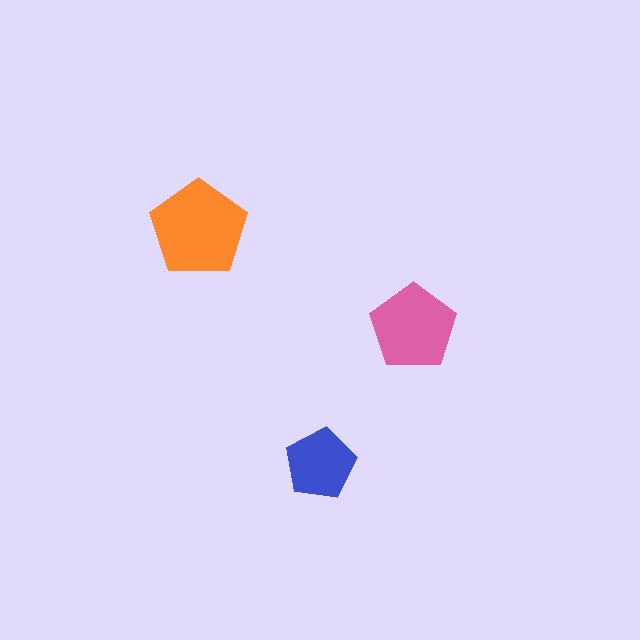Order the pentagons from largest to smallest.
the orange one, the pink one, the blue one.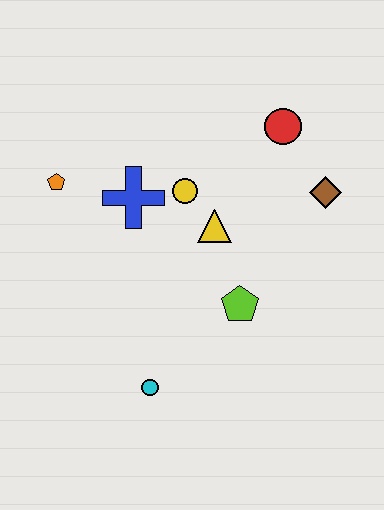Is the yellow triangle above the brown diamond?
No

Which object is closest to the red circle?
The brown diamond is closest to the red circle.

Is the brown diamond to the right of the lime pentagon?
Yes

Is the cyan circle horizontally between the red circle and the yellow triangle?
No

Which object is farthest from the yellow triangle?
The cyan circle is farthest from the yellow triangle.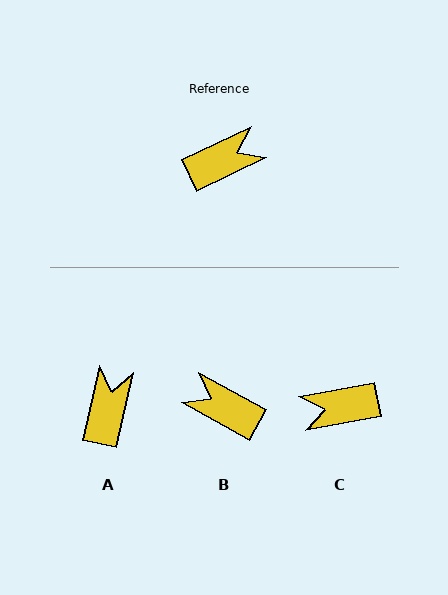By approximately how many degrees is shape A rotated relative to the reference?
Approximately 52 degrees counter-clockwise.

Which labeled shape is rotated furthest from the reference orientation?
C, about 165 degrees away.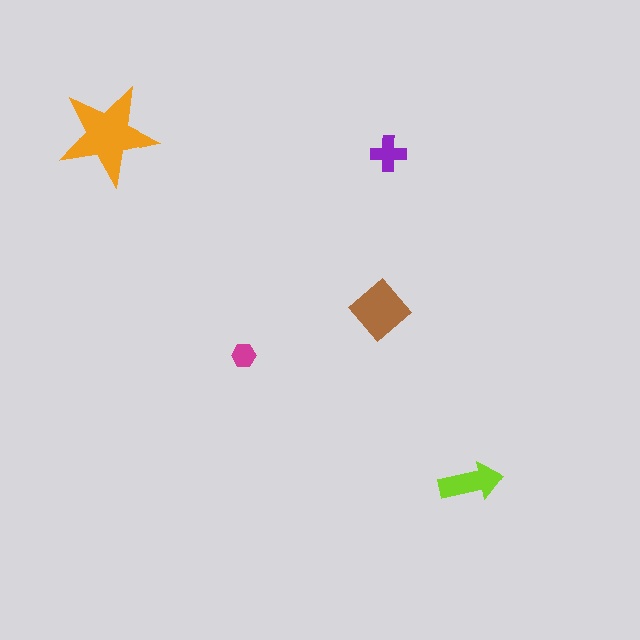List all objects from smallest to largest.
The magenta hexagon, the purple cross, the lime arrow, the brown diamond, the orange star.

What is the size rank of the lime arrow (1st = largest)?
3rd.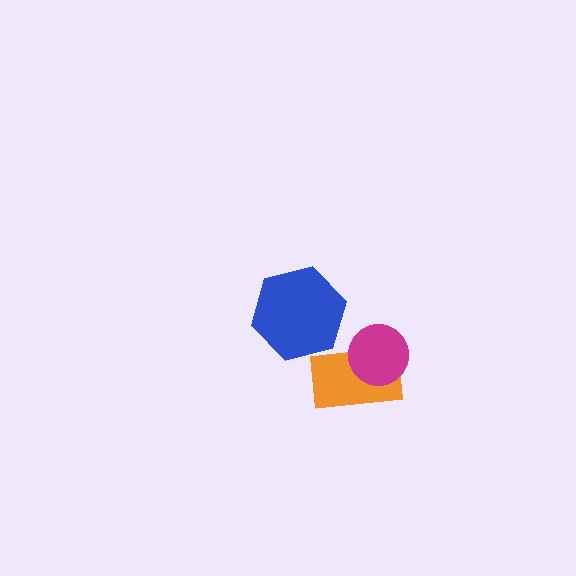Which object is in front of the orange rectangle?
The magenta circle is in front of the orange rectangle.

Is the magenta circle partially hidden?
No, no other shape covers it.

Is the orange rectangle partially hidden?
Yes, it is partially covered by another shape.